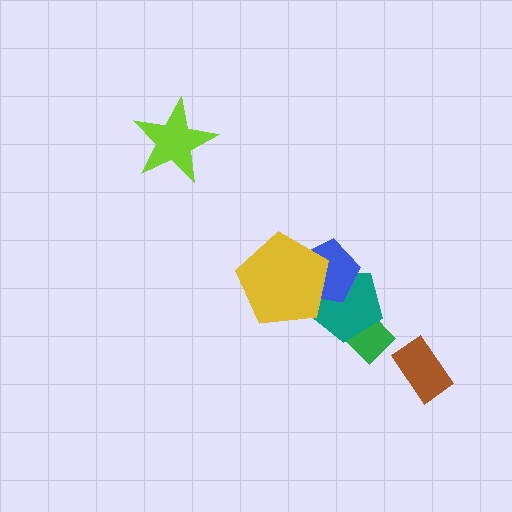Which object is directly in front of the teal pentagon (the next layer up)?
The blue pentagon is directly in front of the teal pentagon.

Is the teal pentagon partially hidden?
Yes, it is partially covered by another shape.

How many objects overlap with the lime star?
0 objects overlap with the lime star.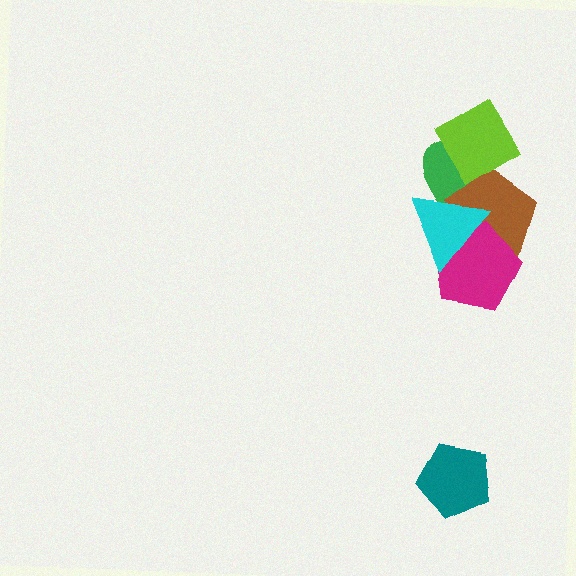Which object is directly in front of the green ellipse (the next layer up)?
The brown pentagon is directly in front of the green ellipse.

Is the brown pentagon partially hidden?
Yes, it is partially covered by another shape.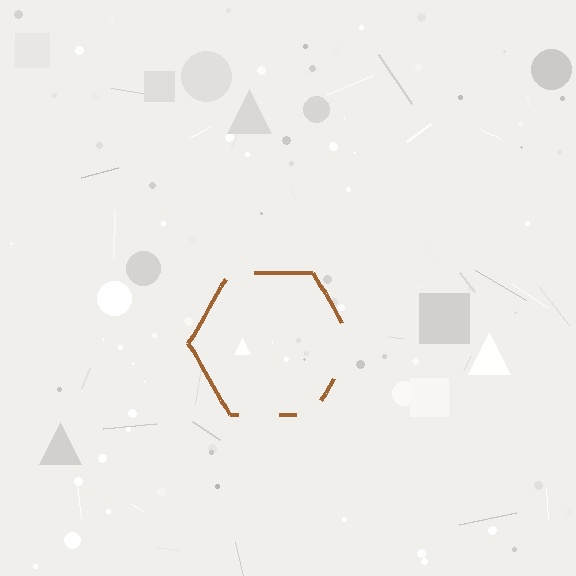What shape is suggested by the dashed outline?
The dashed outline suggests a hexagon.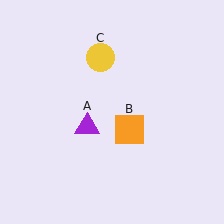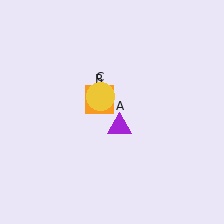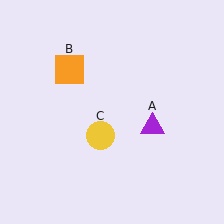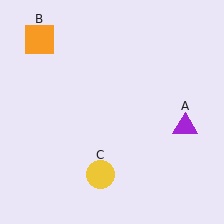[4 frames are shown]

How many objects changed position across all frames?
3 objects changed position: purple triangle (object A), orange square (object B), yellow circle (object C).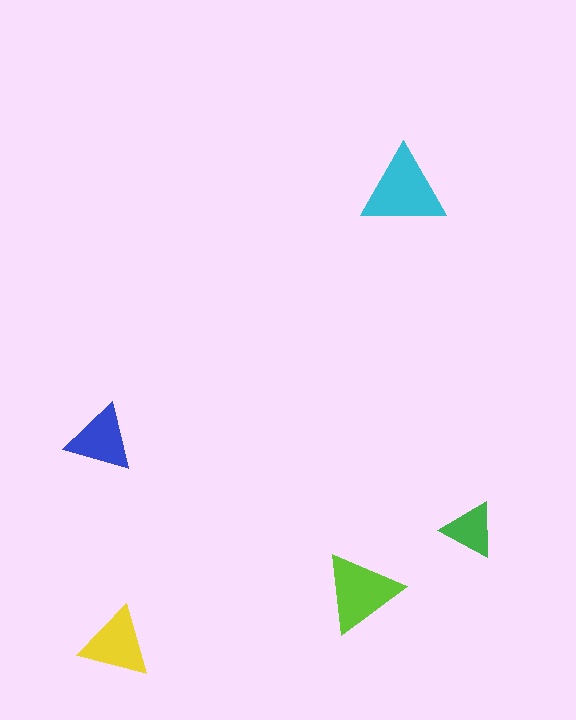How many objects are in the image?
There are 5 objects in the image.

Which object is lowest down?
The yellow triangle is bottommost.